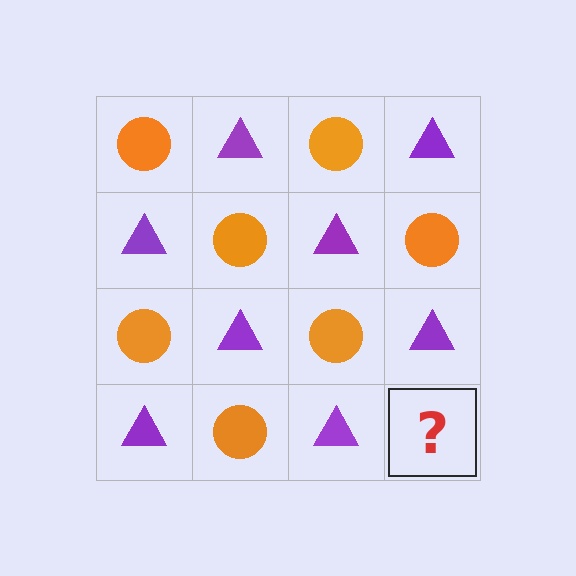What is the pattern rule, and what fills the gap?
The rule is that it alternates orange circle and purple triangle in a checkerboard pattern. The gap should be filled with an orange circle.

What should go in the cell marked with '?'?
The missing cell should contain an orange circle.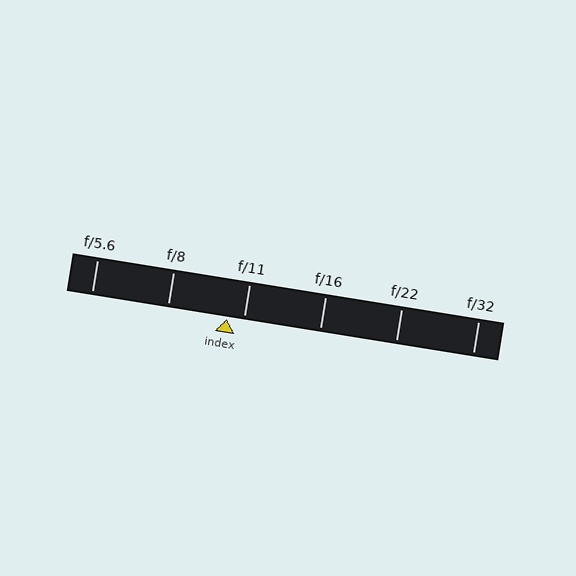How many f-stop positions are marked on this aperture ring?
There are 6 f-stop positions marked.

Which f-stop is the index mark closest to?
The index mark is closest to f/11.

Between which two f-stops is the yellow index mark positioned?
The index mark is between f/8 and f/11.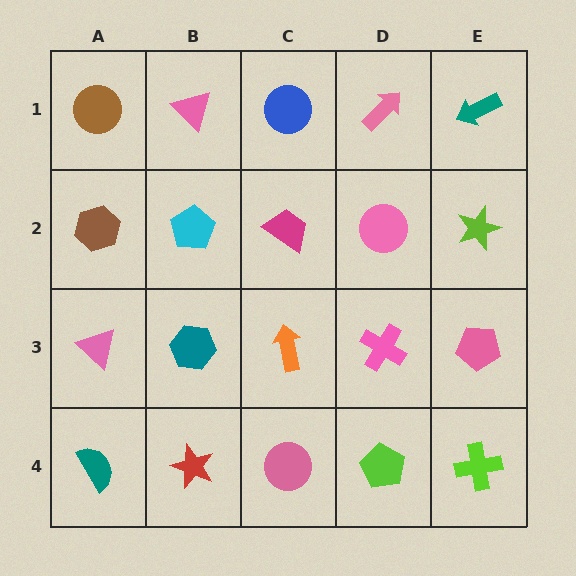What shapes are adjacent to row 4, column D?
A pink cross (row 3, column D), a pink circle (row 4, column C), a lime cross (row 4, column E).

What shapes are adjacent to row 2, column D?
A pink arrow (row 1, column D), a pink cross (row 3, column D), a magenta trapezoid (row 2, column C), a lime star (row 2, column E).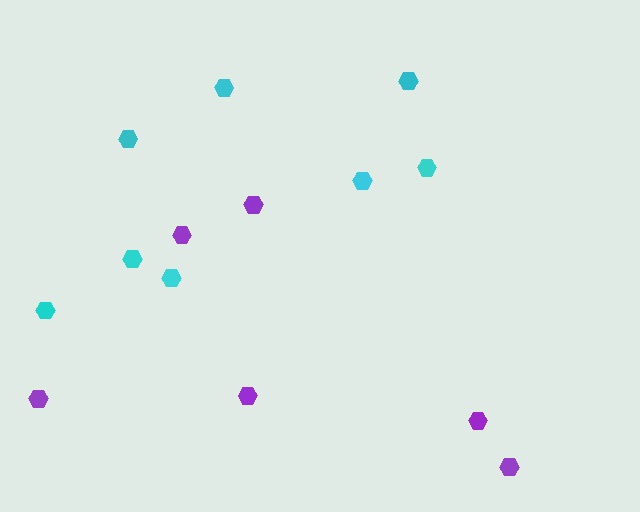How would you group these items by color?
There are 2 groups: one group of cyan hexagons (8) and one group of purple hexagons (6).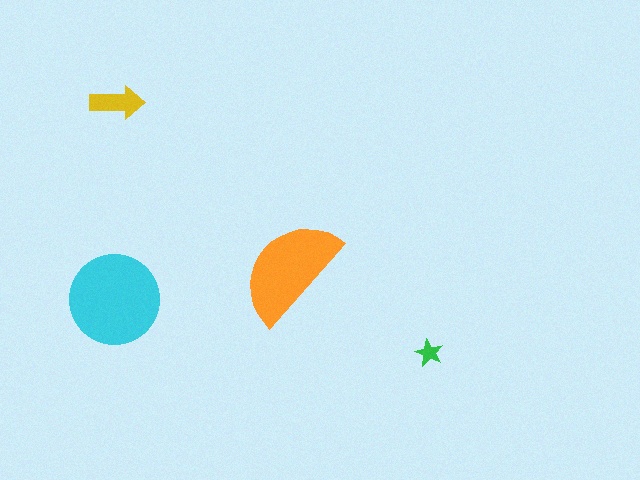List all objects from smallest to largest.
The green star, the yellow arrow, the orange semicircle, the cyan circle.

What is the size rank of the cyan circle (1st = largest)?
1st.